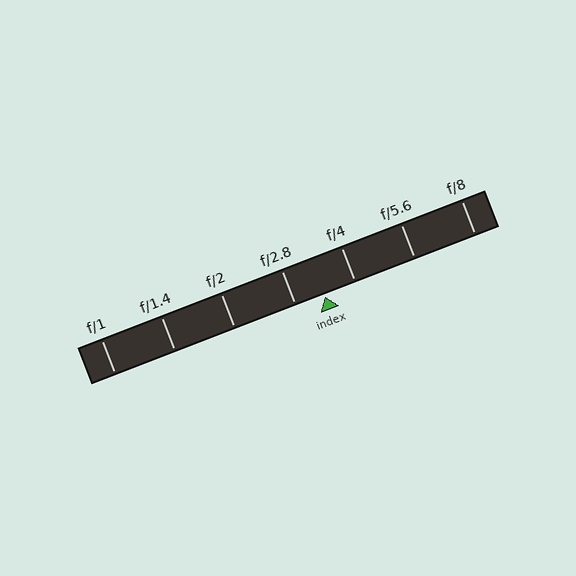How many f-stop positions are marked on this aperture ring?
There are 7 f-stop positions marked.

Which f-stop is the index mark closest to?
The index mark is closest to f/2.8.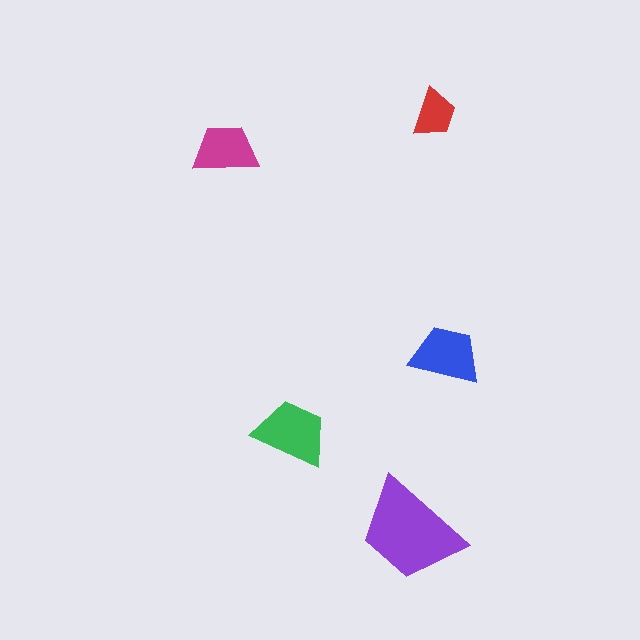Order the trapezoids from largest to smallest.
the purple one, the green one, the blue one, the magenta one, the red one.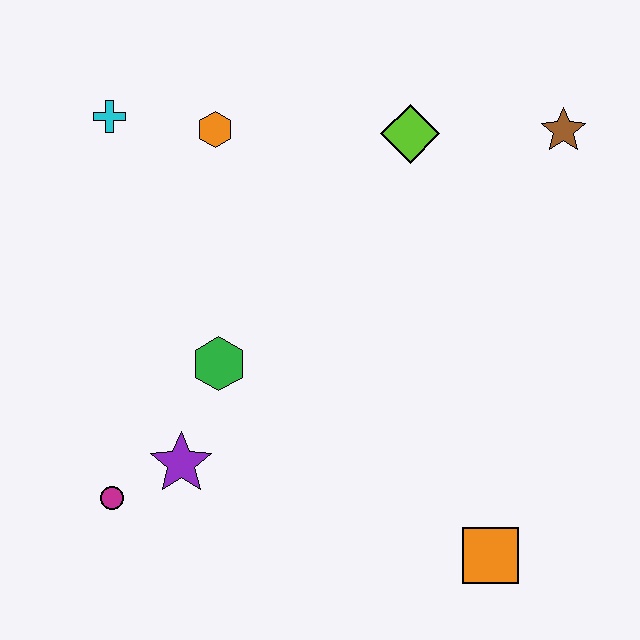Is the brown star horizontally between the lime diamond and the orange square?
No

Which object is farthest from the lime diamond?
The magenta circle is farthest from the lime diamond.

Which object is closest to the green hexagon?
The purple star is closest to the green hexagon.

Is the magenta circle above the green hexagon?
No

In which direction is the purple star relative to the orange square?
The purple star is to the left of the orange square.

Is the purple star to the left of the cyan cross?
No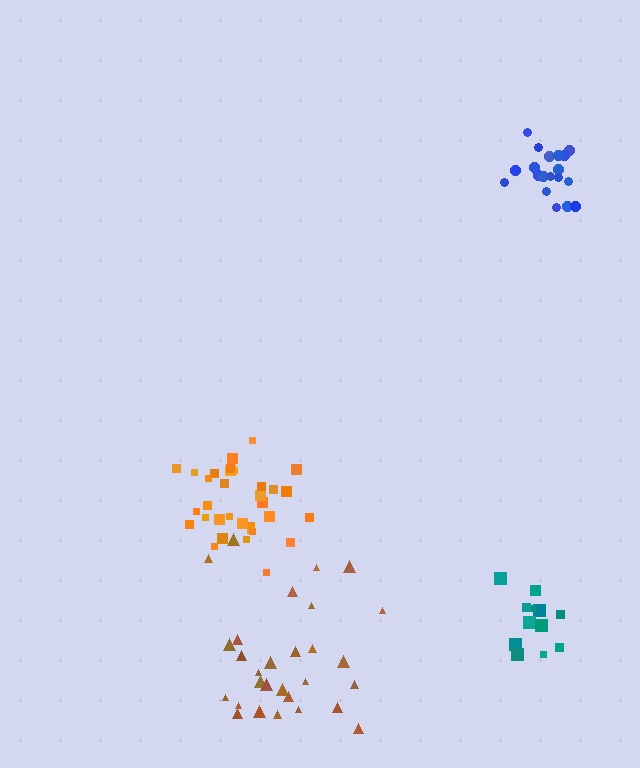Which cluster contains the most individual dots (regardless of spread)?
Orange (33).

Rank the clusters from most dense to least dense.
blue, orange, teal, brown.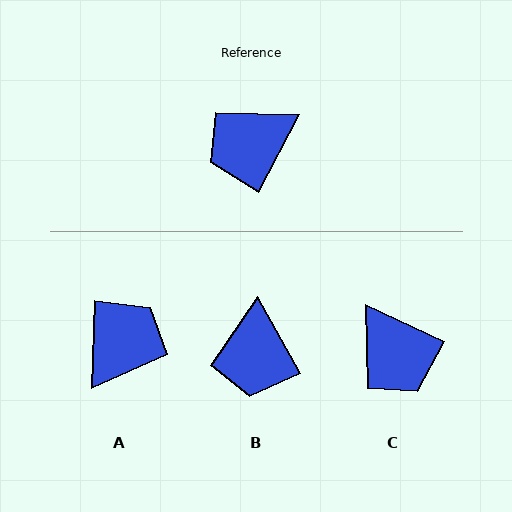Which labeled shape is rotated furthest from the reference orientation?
A, about 154 degrees away.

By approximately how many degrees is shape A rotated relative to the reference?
Approximately 154 degrees clockwise.